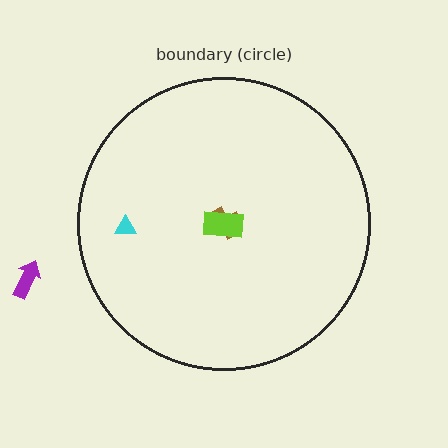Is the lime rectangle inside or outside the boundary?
Inside.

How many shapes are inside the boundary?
3 inside, 1 outside.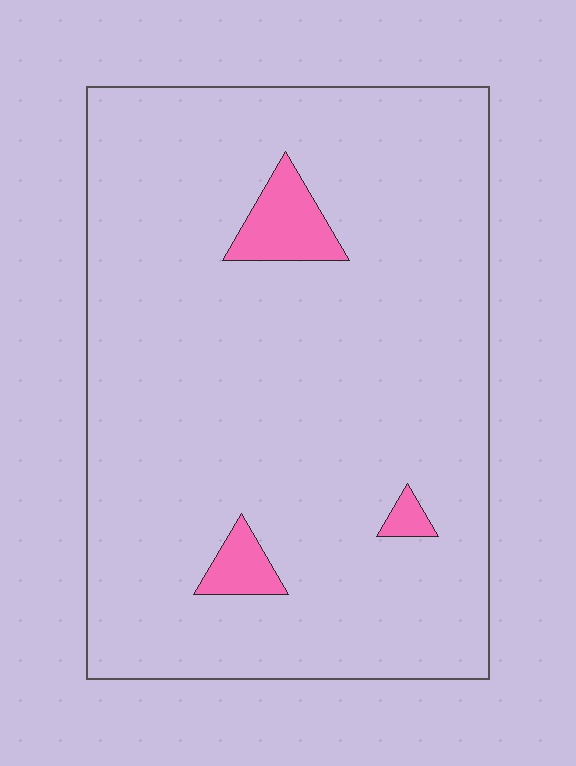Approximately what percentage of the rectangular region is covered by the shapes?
Approximately 5%.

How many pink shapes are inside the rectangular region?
3.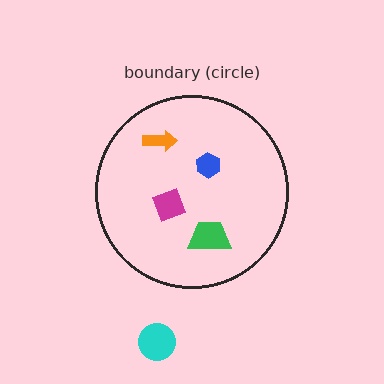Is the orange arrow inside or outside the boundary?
Inside.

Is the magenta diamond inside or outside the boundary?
Inside.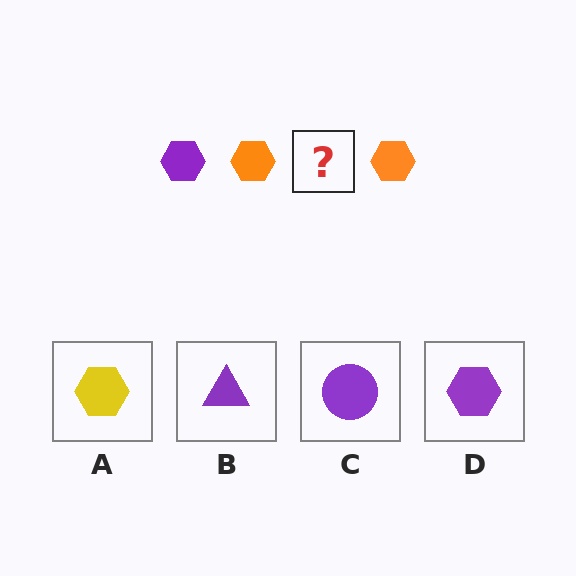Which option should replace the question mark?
Option D.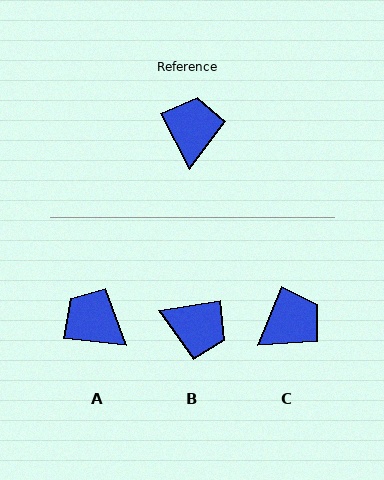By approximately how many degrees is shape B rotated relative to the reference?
Approximately 108 degrees clockwise.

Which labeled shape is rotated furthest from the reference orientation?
B, about 108 degrees away.